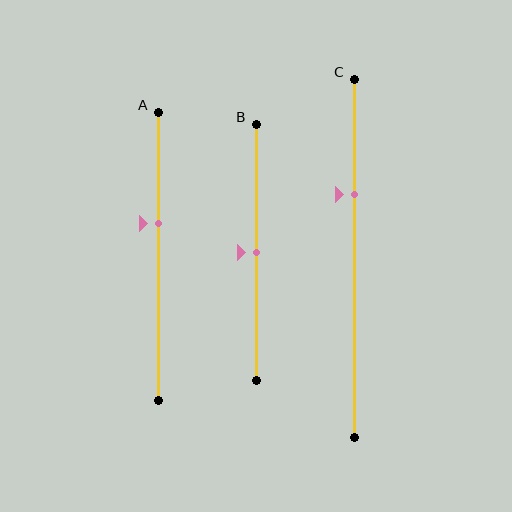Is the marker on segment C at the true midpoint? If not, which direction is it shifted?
No, the marker on segment C is shifted upward by about 18% of the segment length.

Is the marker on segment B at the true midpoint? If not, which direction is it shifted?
Yes, the marker on segment B is at the true midpoint.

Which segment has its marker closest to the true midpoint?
Segment B has its marker closest to the true midpoint.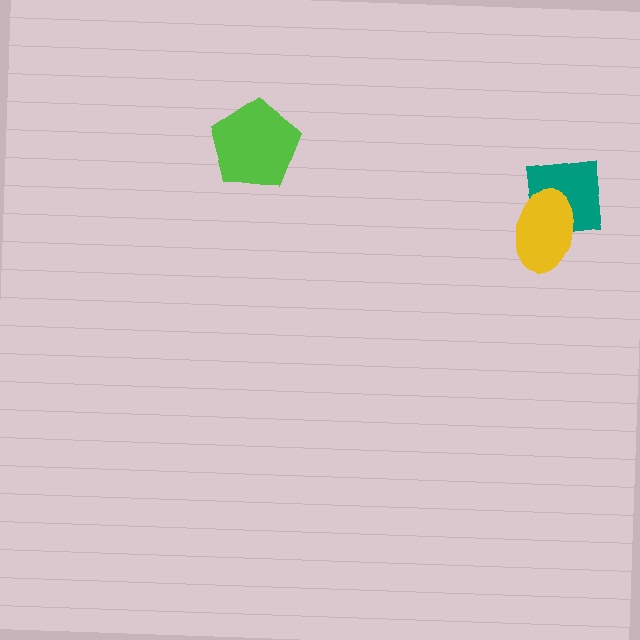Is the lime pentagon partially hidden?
No, no other shape covers it.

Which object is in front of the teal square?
The yellow ellipse is in front of the teal square.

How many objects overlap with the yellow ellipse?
1 object overlaps with the yellow ellipse.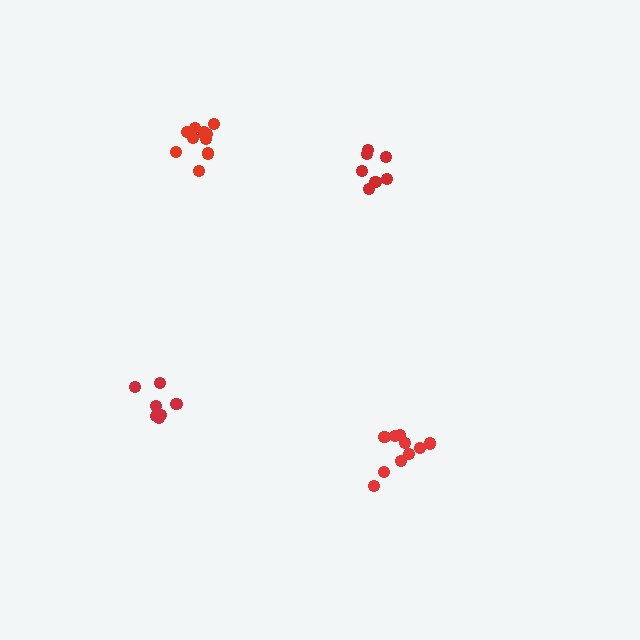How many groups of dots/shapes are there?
There are 4 groups.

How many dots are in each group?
Group 1: 7 dots, Group 2: 11 dots, Group 3: 11 dots, Group 4: 8 dots (37 total).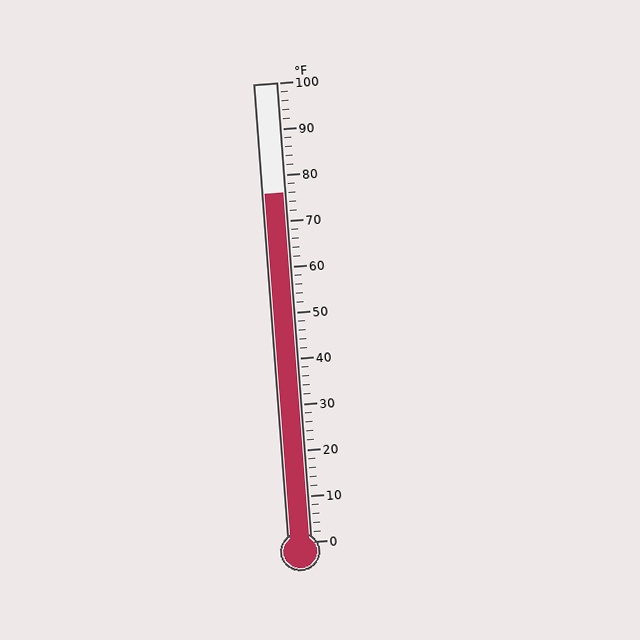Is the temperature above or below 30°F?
The temperature is above 30°F.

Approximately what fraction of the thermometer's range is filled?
The thermometer is filled to approximately 75% of its range.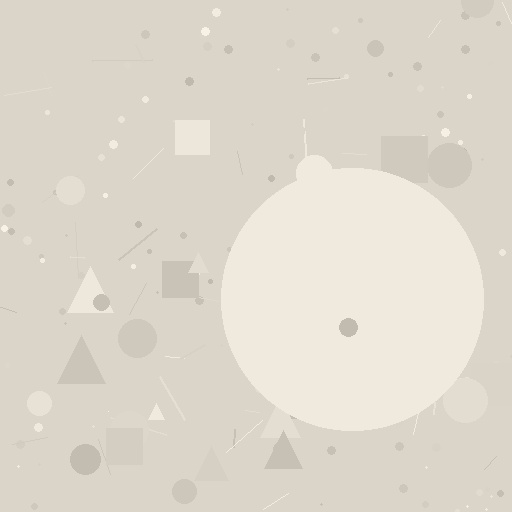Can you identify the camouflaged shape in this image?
The camouflaged shape is a circle.